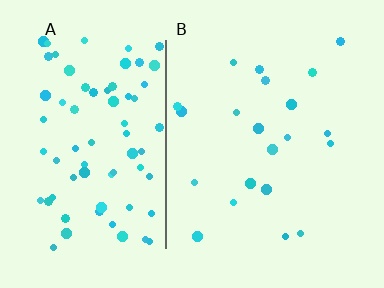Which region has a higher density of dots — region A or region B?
A (the left).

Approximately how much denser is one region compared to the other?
Approximately 3.6× — region A over region B.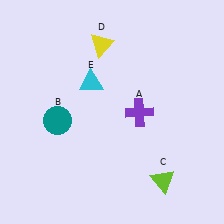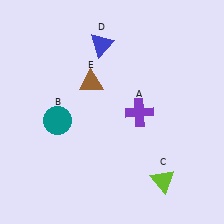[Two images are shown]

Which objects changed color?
D changed from yellow to blue. E changed from cyan to brown.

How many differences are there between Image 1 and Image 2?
There are 2 differences between the two images.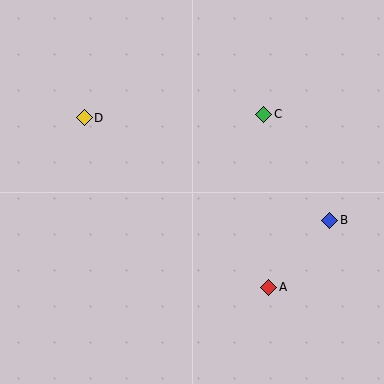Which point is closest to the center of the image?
Point C at (264, 114) is closest to the center.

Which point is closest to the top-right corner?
Point C is closest to the top-right corner.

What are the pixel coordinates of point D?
Point D is at (84, 118).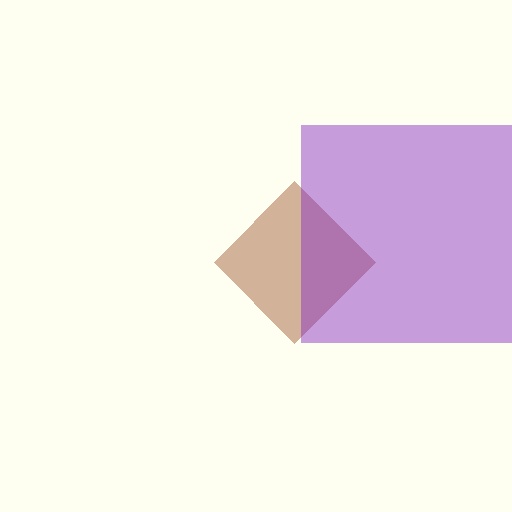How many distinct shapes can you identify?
There are 2 distinct shapes: a brown diamond, a purple square.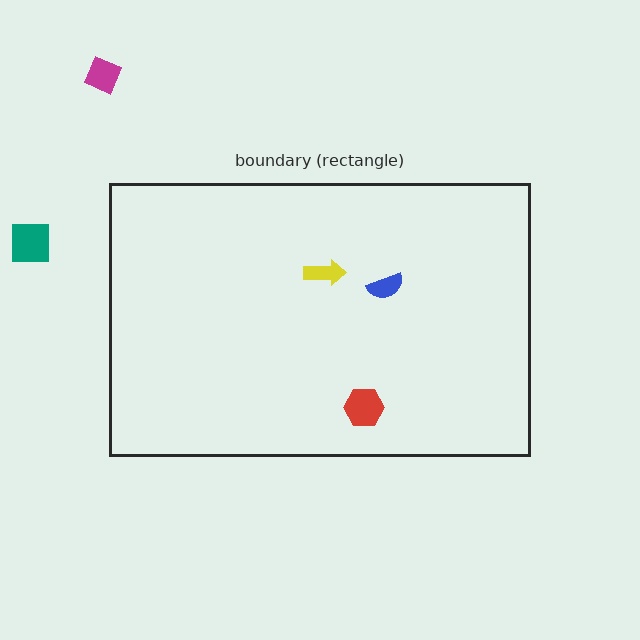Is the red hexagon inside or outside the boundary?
Inside.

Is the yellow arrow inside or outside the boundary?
Inside.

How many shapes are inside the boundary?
3 inside, 2 outside.